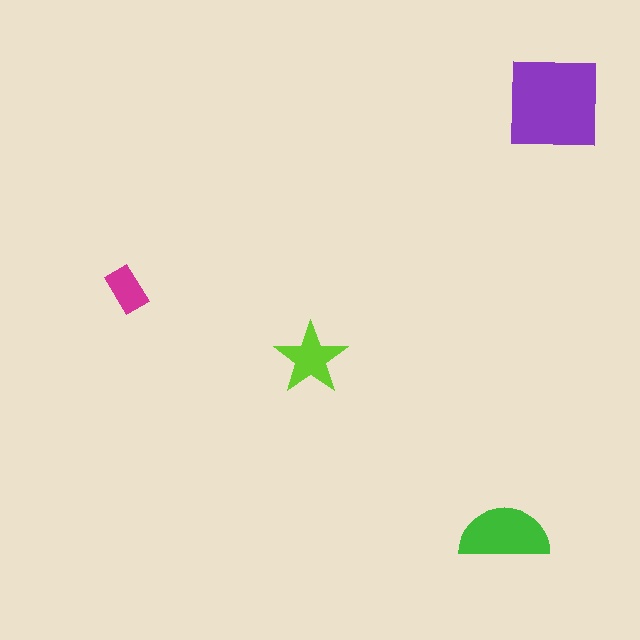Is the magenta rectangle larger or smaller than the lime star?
Smaller.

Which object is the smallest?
The magenta rectangle.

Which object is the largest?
The purple square.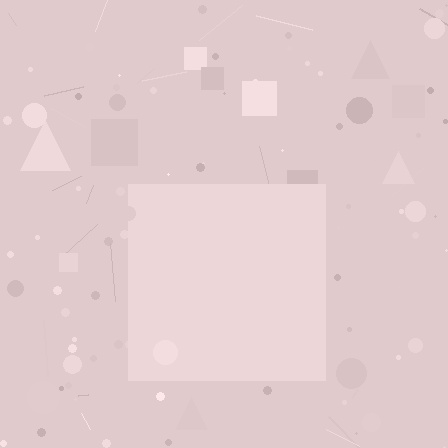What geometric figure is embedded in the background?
A square is embedded in the background.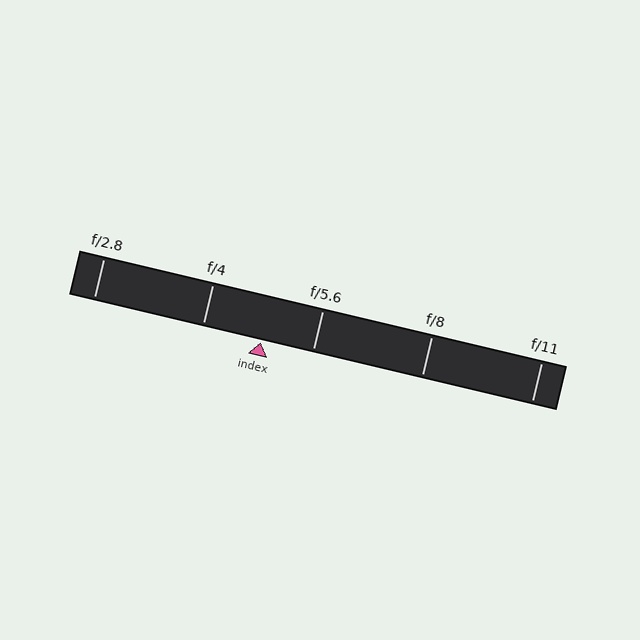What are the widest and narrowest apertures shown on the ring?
The widest aperture shown is f/2.8 and the narrowest is f/11.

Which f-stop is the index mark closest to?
The index mark is closest to f/5.6.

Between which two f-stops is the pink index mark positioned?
The index mark is between f/4 and f/5.6.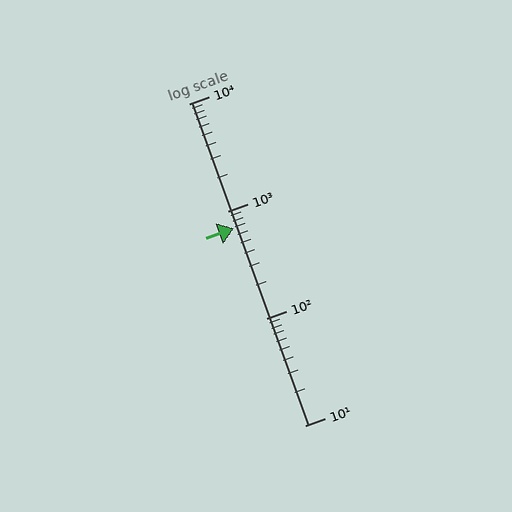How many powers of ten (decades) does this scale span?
The scale spans 3 decades, from 10 to 10000.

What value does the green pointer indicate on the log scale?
The pointer indicates approximately 690.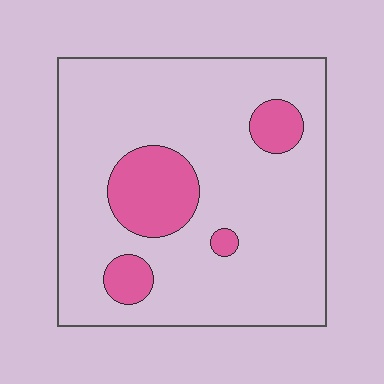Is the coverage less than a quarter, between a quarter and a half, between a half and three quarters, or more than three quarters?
Less than a quarter.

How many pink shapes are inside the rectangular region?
4.